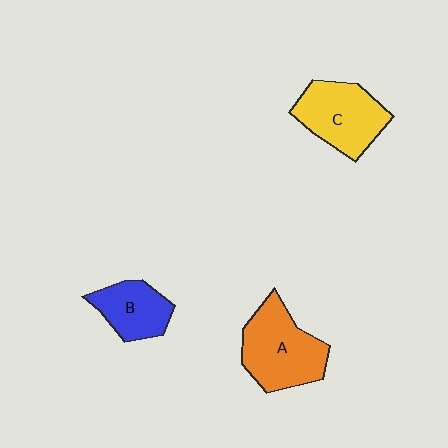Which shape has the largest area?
Shape A (orange).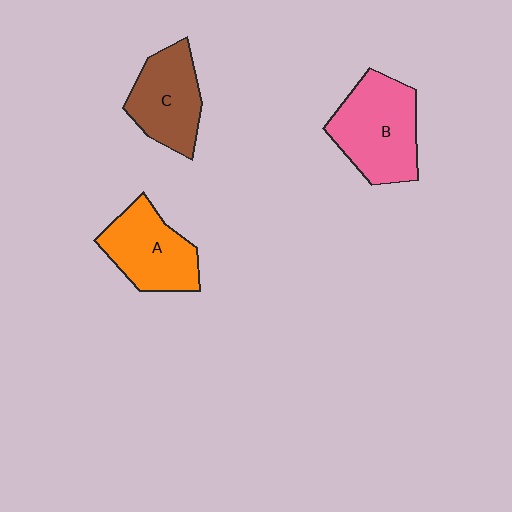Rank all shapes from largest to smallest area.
From largest to smallest: B (pink), A (orange), C (brown).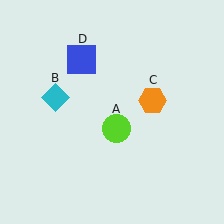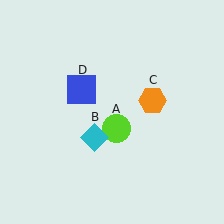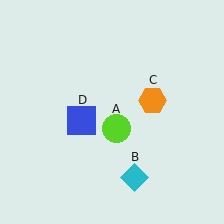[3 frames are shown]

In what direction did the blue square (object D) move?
The blue square (object D) moved down.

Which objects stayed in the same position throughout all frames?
Lime circle (object A) and orange hexagon (object C) remained stationary.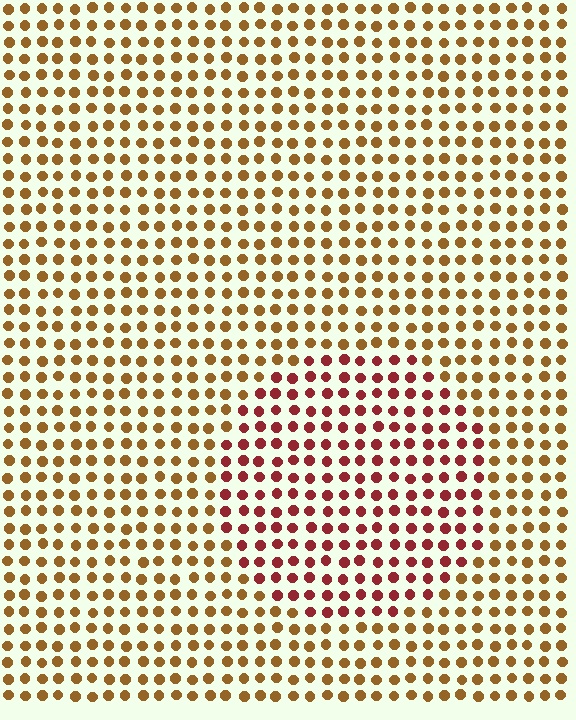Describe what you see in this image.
The image is filled with small brown elements in a uniform arrangement. A circle-shaped region is visible where the elements are tinted to a slightly different hue, forming a subtle color boundary.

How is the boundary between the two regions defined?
The boundary is defined purely by a slight shift in hue (about 41 degrees). Spacing, size, and orientation are identical on both sides.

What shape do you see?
I see a circle.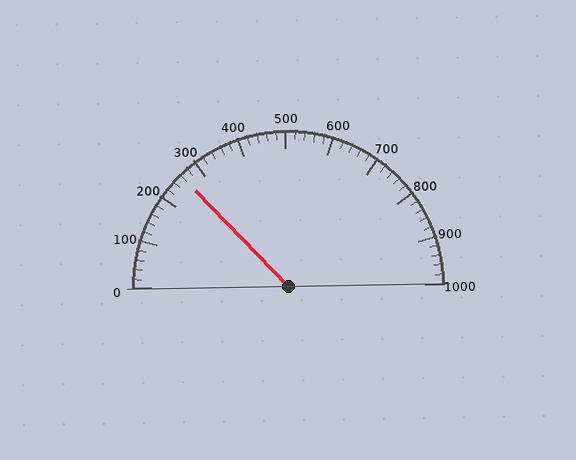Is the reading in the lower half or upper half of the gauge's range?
The reading is in the lower half of the range (0 to 1000).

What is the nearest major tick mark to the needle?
The nearest major tick mark is 300.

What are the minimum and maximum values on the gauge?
The gauge ranges from 0 to 1000.